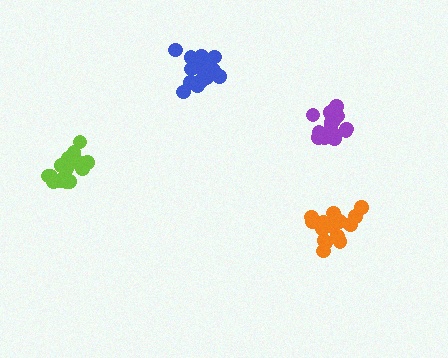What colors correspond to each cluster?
The clusters are colored: lime, purple, orange, blue.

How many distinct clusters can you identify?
There are 4 distinct clusters.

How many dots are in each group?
Group 1: 18 dots, Group 2: 14 dots, Group 3: 16 dots, Group 4: 19 dots (67 total).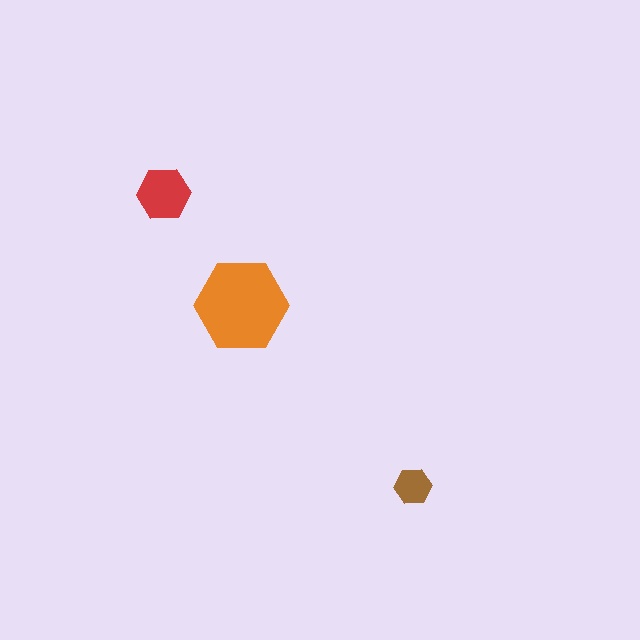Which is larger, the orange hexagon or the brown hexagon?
The orange one.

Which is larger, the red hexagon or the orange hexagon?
The orange one.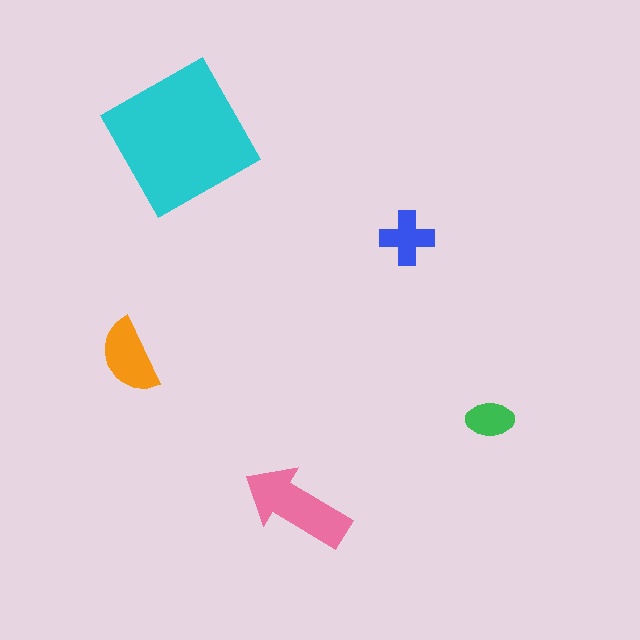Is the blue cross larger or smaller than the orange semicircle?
Smaller.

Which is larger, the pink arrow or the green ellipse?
The pink arrow.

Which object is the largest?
The cyan square.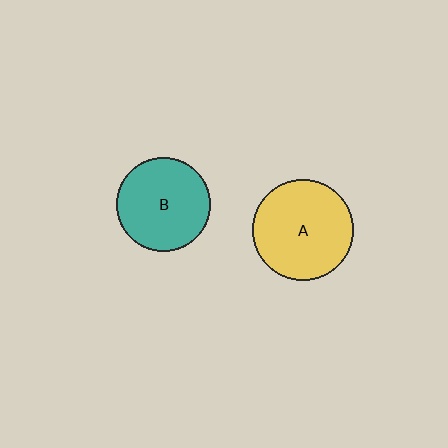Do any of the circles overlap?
No, none of the circles overlap.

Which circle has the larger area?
Circle A (yellow).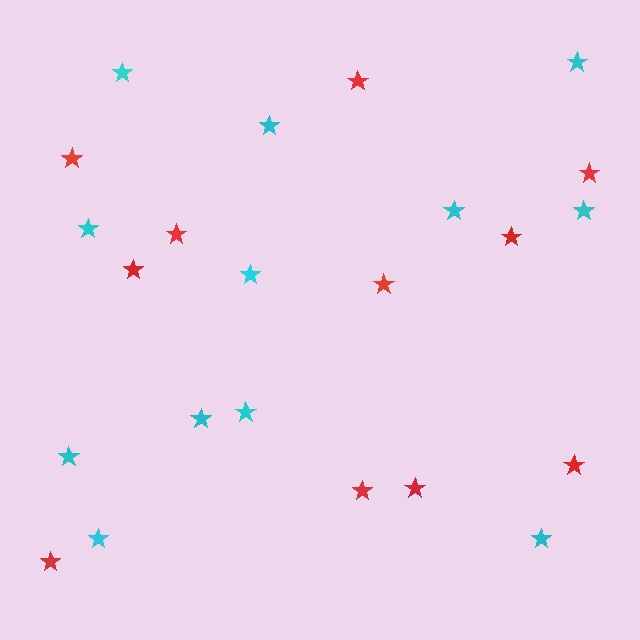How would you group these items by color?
There are 2 groups: one group of cyan stars (12) and one group of red stars (11).